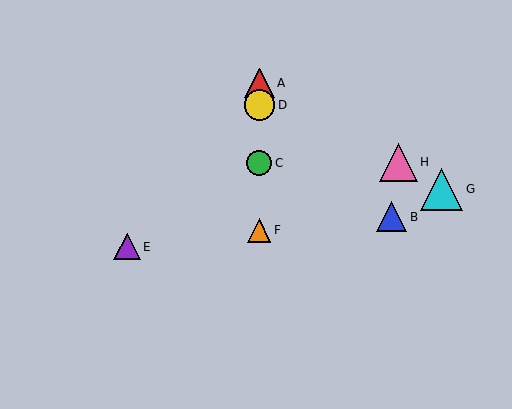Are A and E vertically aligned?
No, A is at x≈259 and E is at x≈127.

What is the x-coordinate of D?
Object D is at x≈259.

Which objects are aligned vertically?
Objects A, C, D, F are aligned vertically.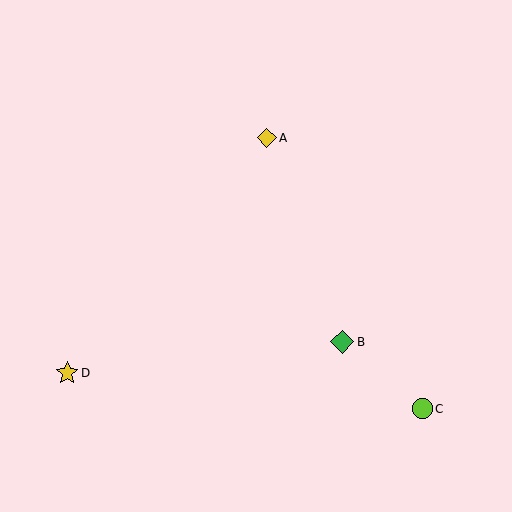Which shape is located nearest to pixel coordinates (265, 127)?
The yellow diamond (labeled A) at (267, 138) is nearest to that location.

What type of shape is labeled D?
Shape D is a yellow star.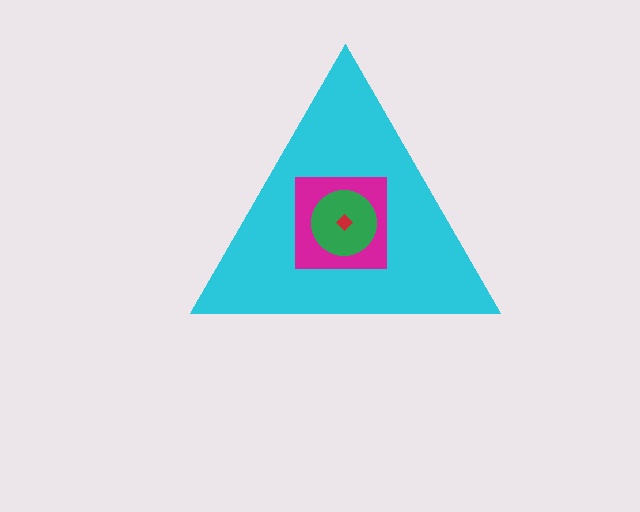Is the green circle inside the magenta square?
Yes.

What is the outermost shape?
The cyan triangle.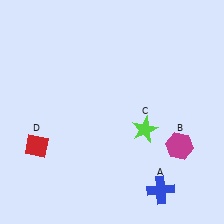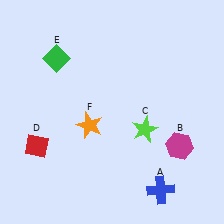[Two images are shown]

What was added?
A green diamond (E), an orange star (F) were added in Image 2.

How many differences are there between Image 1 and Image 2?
There are 2 differences between the two images.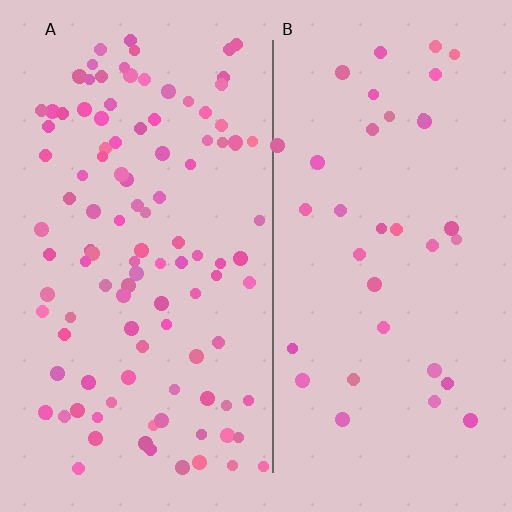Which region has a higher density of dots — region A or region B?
A (the left).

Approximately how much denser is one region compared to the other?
Approximately 3.0× — region A over region B.